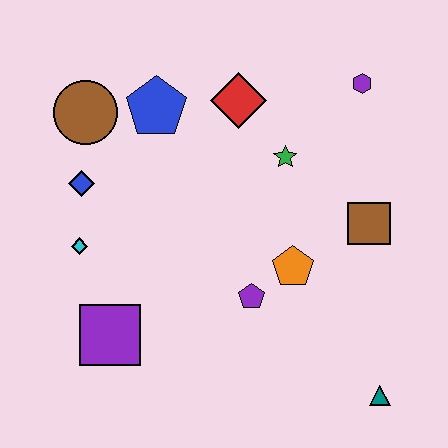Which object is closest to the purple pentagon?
The orange pentagon is closest to the purple pentagon.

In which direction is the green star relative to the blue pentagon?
The green star is to the right of the blue pentagon.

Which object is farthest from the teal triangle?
The brown circle is farthest from the teal triangle.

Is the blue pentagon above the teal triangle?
Yes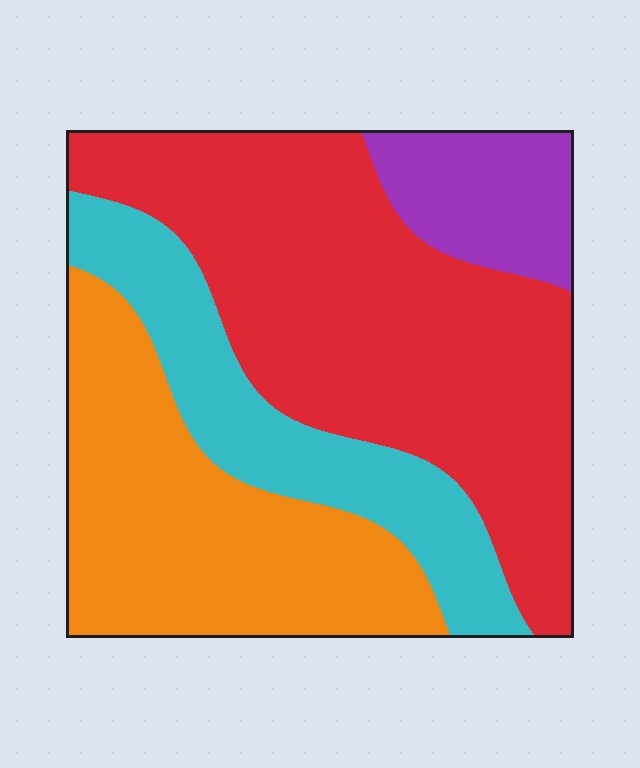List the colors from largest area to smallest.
From largest to smallest: red, orange, cyan, purple.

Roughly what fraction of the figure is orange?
Orange covers roughly 30% of the figure.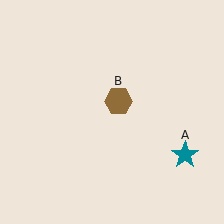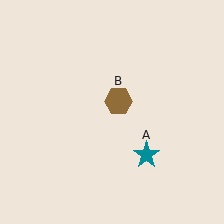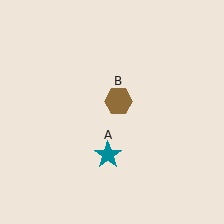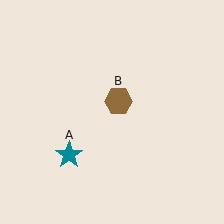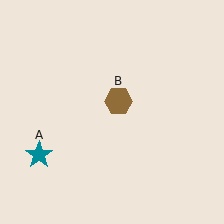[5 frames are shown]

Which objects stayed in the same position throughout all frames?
Brown hexagon (object B) remained stationary.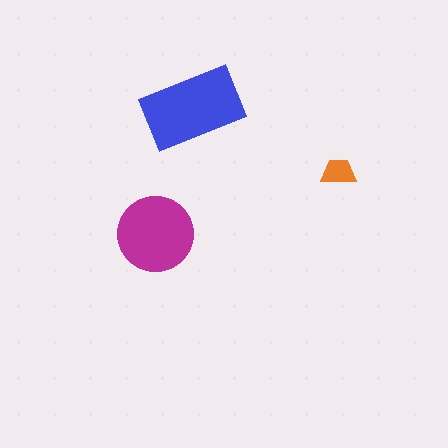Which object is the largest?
The blue rectangle.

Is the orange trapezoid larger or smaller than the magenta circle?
Smaller.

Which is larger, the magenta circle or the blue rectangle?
The blue rectangle.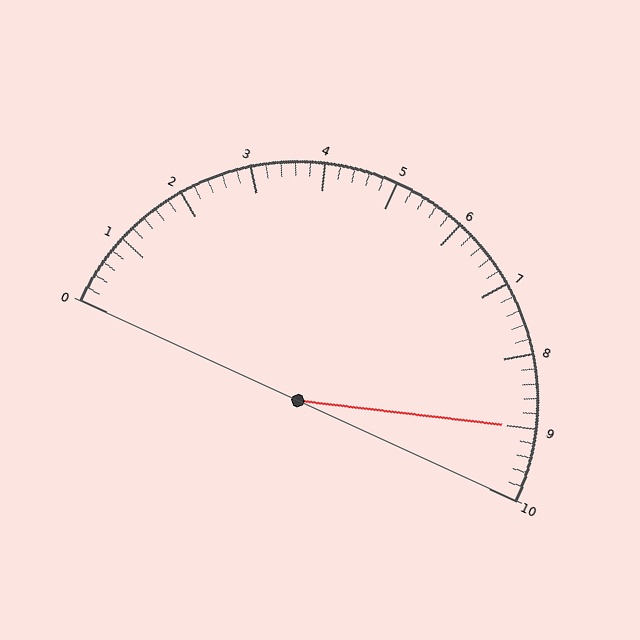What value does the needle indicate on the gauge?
The needle indicates approximately 9.0.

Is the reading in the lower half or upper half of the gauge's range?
The reading is in the upper half of the range (0 to 10).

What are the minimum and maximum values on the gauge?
The gauge ranges from 0 to 10.